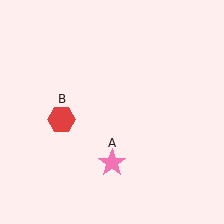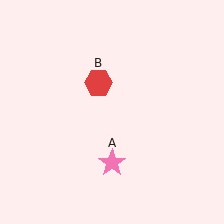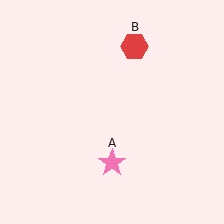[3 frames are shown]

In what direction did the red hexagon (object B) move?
The red hexagon (object B) moved up and to the right.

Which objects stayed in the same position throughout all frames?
Pink star (object A) remained stationary.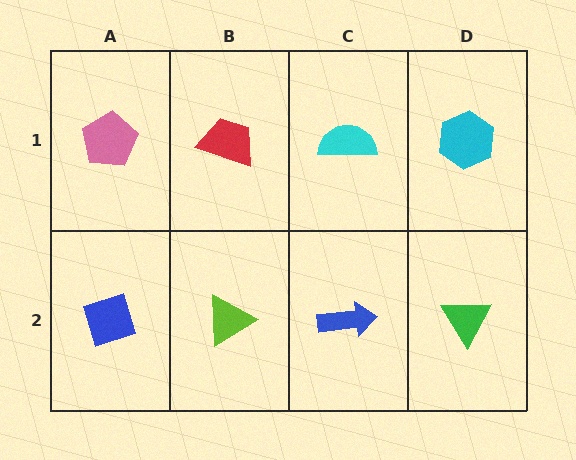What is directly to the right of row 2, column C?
A green triangle.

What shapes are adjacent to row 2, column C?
A cyan semicircle (row 1, column C), a lime triangle (row 2, column B), a green triangle (row 2, column D).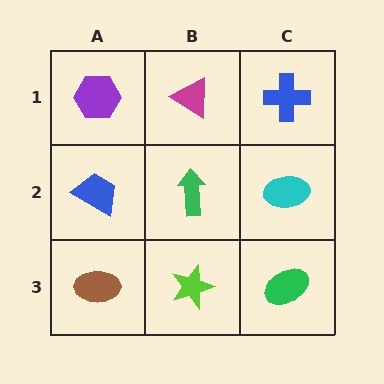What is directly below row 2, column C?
A green ellipse.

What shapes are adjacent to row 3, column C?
A cyan ellipse (row 2, column C), a lime star (row 3, column B).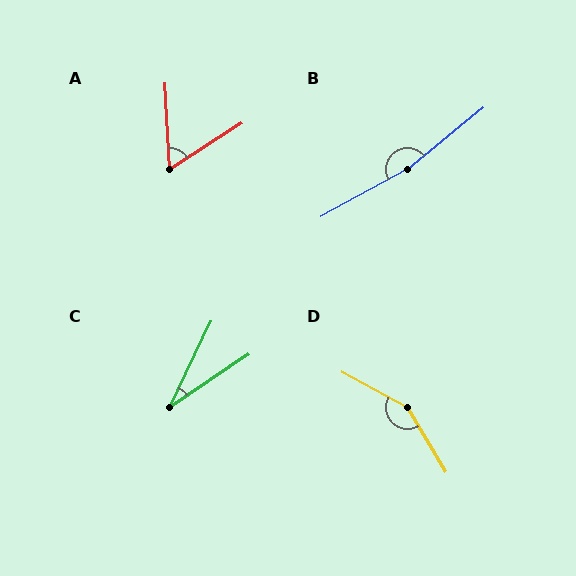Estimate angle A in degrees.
Approximately 61 degrees.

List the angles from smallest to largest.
C (30°), A (61°), D (149°), B (170°).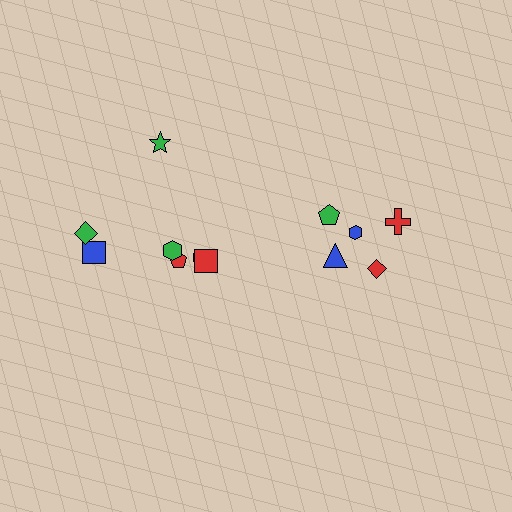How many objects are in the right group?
There are 5 objects.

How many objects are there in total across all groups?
There are 12 objects.